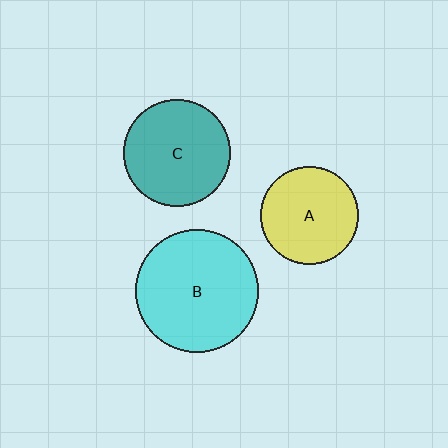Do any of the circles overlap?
No, none of the circles overlap.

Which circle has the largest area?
Circle B (cyan).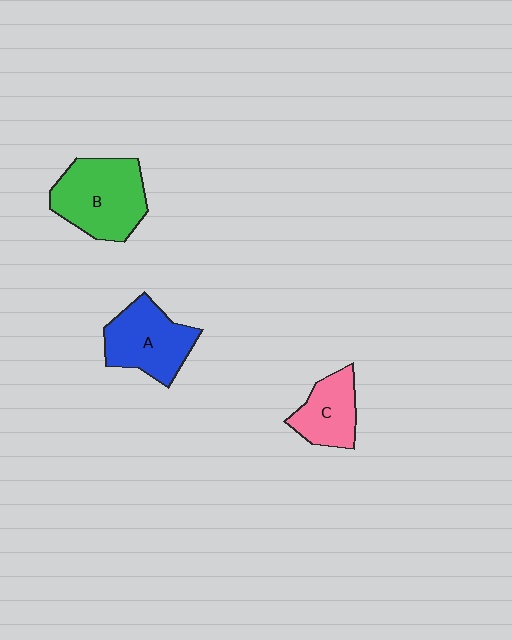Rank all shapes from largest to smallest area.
From largest to smallest: B (green), A (blue), C (pink).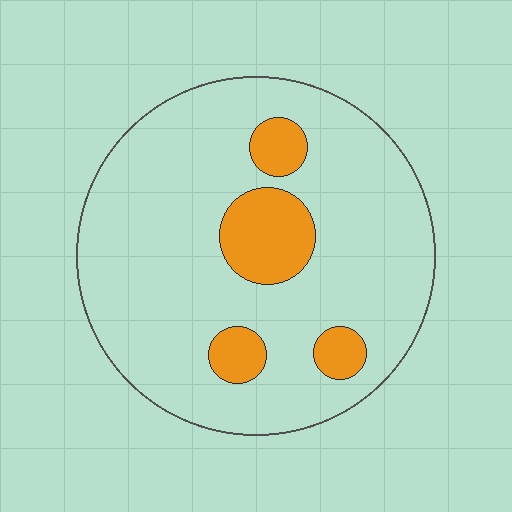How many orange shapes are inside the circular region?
4.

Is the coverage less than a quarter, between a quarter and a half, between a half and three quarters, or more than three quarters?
Less than a quarter.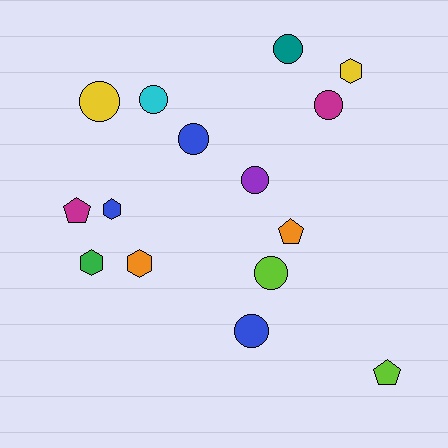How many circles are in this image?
There are 8 circles.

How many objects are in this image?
There are 15 objects.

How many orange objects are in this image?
There are 2 orange objects.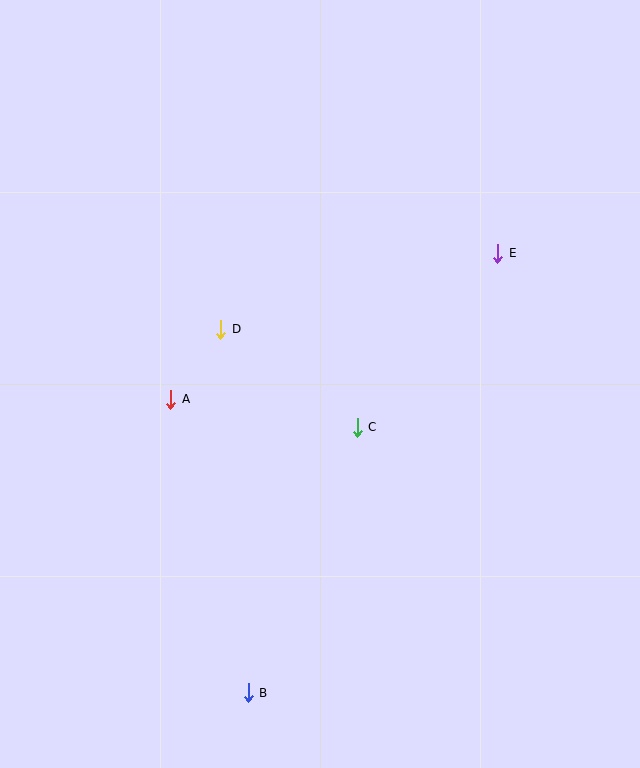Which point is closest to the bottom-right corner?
Point B is closest to the bottom-right corner.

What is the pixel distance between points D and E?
The distance between D and E is 287 pixels.